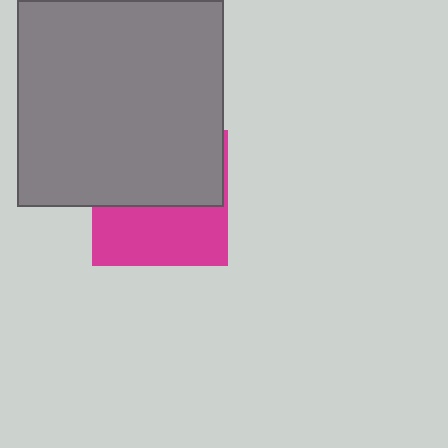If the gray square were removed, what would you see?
You would see the complete magenta square.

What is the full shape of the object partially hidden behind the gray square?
The partially hidden object is a magenta square.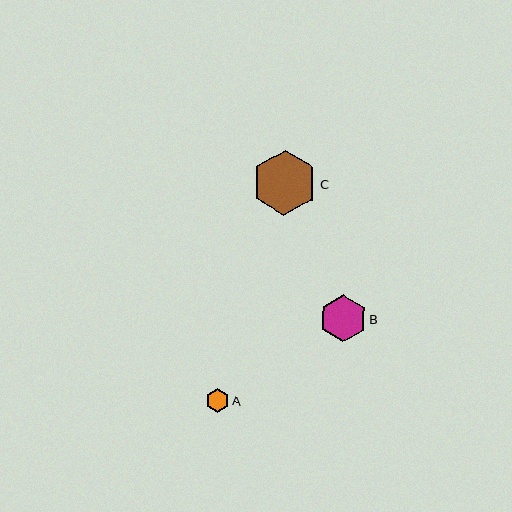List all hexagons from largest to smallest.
From largest to smallest: C, B, A.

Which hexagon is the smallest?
Hexagon A is the smallest with a size of approximately 24 pixels.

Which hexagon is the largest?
Hexagon C is the largest with a size of approximately 65 pixels.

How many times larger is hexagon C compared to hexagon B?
Hexagon C is approximately 1.4 times the size of hexagon B.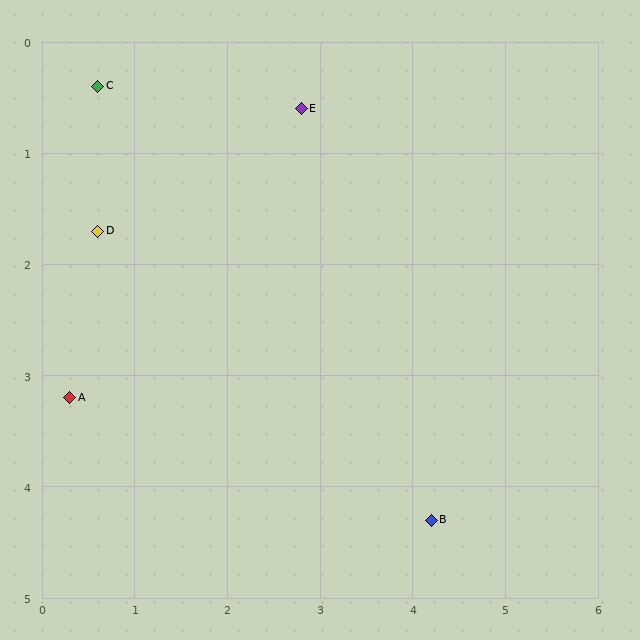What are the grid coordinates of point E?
Point E is at approximately (2.8, 0.6).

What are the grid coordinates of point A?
Point A is at approximately (0.3, 3.2).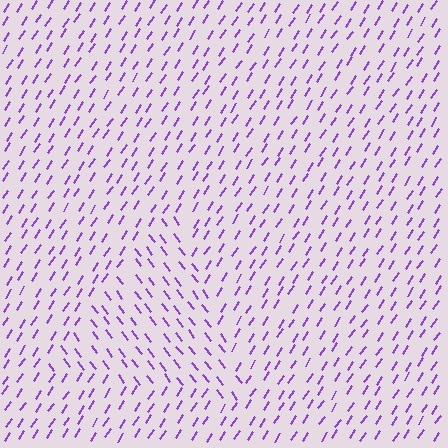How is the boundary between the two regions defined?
The boundary is defined purely by a change in line orientation (approximately 71 degrees difference). All lines are the same color and thickness.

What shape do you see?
I see a triangle.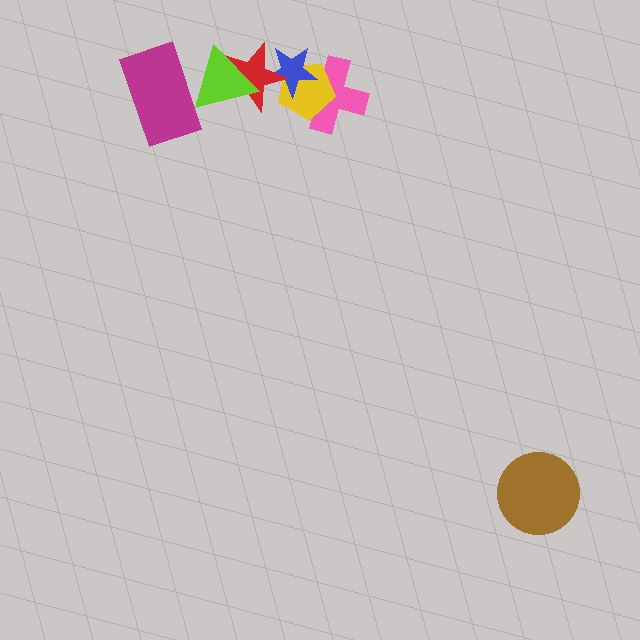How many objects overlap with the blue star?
3 objects overlap with the blue star.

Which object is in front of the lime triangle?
The magenta rectangle is in front of the lime triangle.